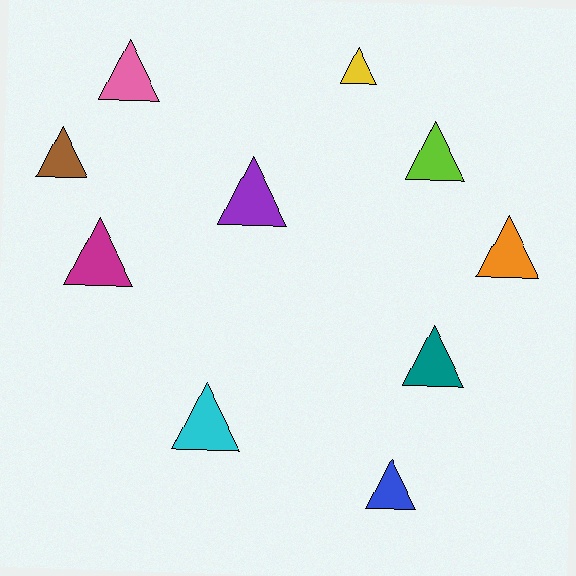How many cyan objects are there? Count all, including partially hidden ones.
There is 1 cyan object.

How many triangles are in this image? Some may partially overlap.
There are 10 triangles.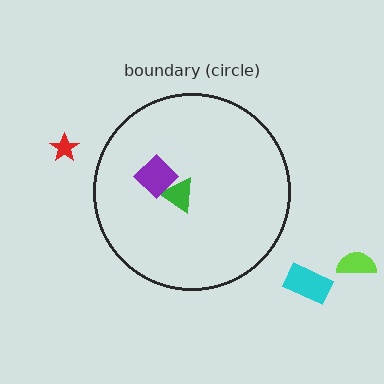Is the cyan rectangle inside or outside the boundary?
Outside.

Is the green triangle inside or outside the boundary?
Inside.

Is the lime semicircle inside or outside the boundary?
Outside.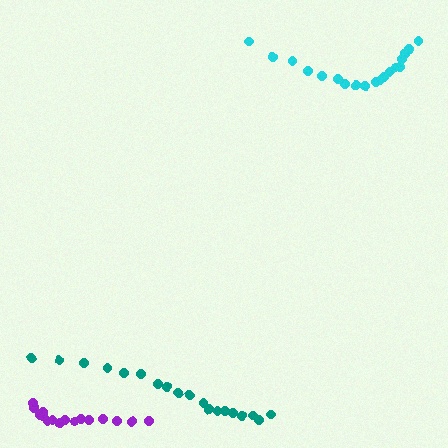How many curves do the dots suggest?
There are 3 distinct paths.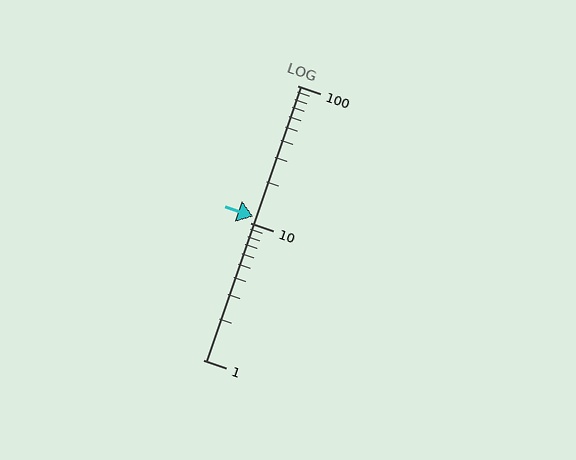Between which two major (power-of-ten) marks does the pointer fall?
The pointer is between 10 and 100.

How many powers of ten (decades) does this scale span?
The scale spans 2 decades, from 1 to 100.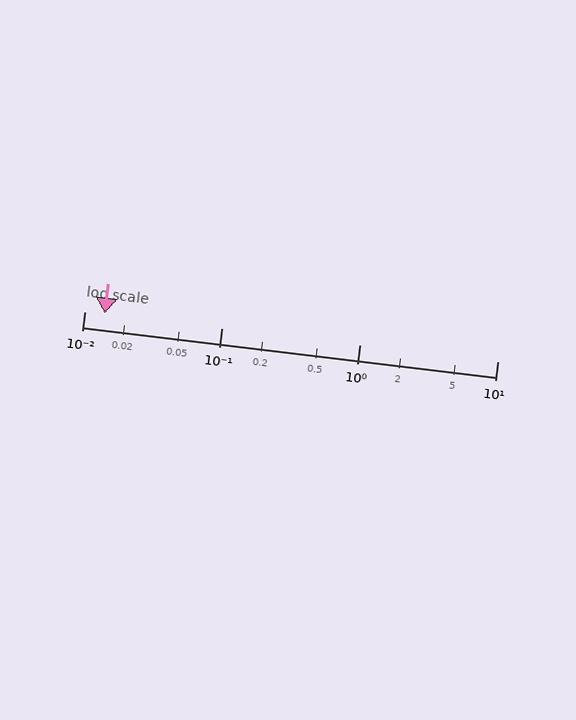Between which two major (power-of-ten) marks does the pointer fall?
The pointer is between 0.01 and 0.1.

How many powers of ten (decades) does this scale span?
The scale spans 3 decades, from 0.01 to 10.